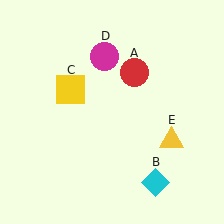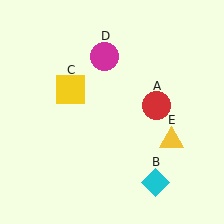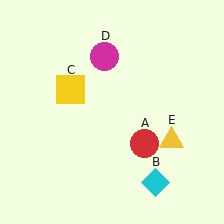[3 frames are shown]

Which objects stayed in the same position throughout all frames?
Cyan diamond (object B) and yellow square (object C) and magenta circle (object D) and yellow triangle (object E) remained stationary.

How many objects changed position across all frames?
1 object changed position: red circle (object A).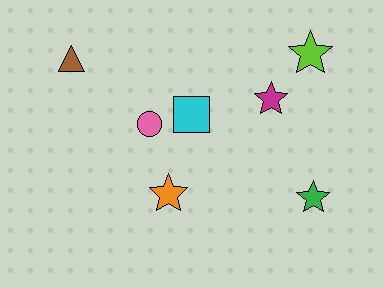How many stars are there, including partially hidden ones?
There are 4 stars.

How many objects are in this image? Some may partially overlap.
There are 7 objects.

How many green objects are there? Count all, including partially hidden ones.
There is 1 green object.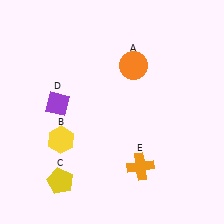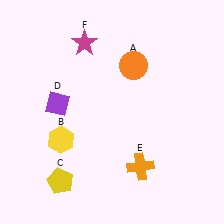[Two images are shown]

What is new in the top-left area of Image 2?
A magenta star (F) was added in the top-left area of Image 2.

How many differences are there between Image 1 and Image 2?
There is 1 difference between the two images.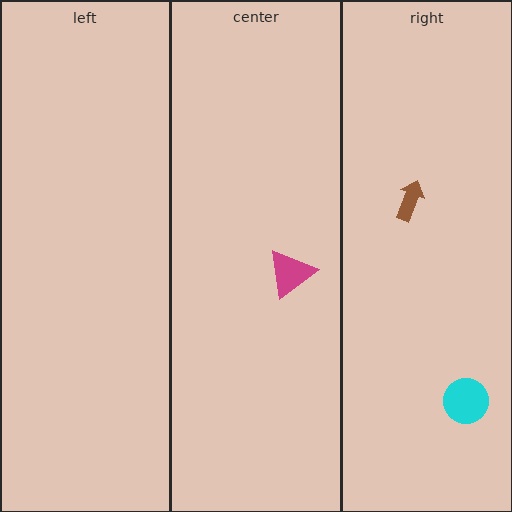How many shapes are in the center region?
1.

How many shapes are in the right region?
2.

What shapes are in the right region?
The brown arrow, the cyan circle.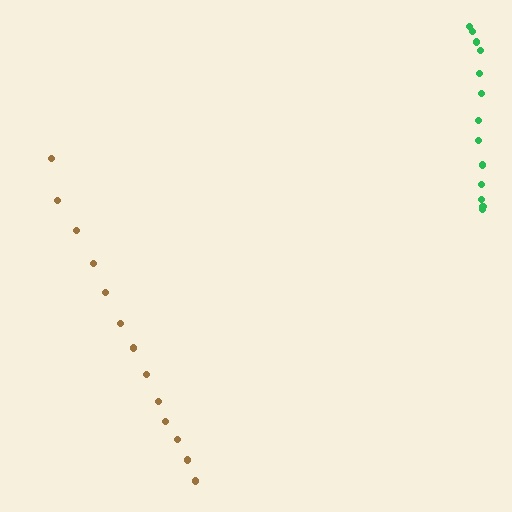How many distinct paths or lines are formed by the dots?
There are 2 distinct paths.